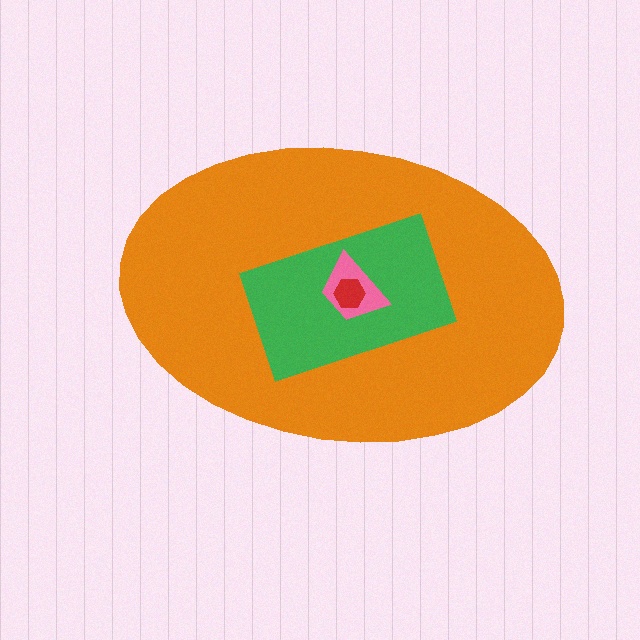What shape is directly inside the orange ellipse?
The green rectangle.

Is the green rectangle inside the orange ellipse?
Yes.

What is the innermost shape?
The red hexagon.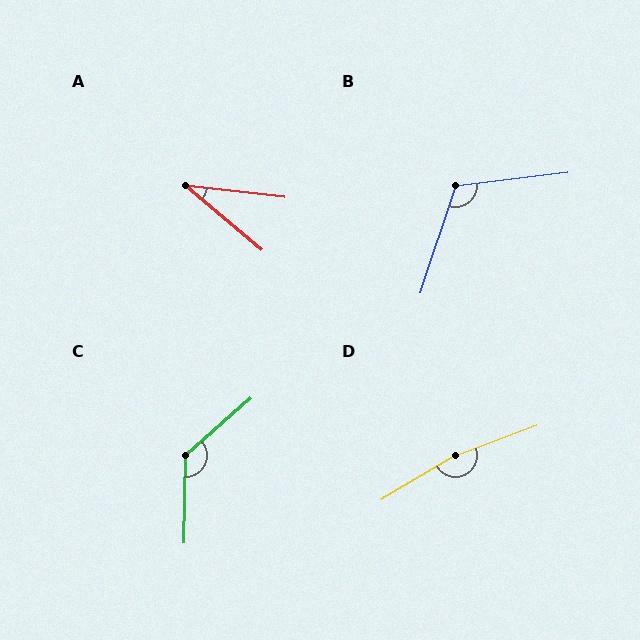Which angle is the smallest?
A, at approximately 34 degrees.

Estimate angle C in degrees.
Approximately 133 degrees.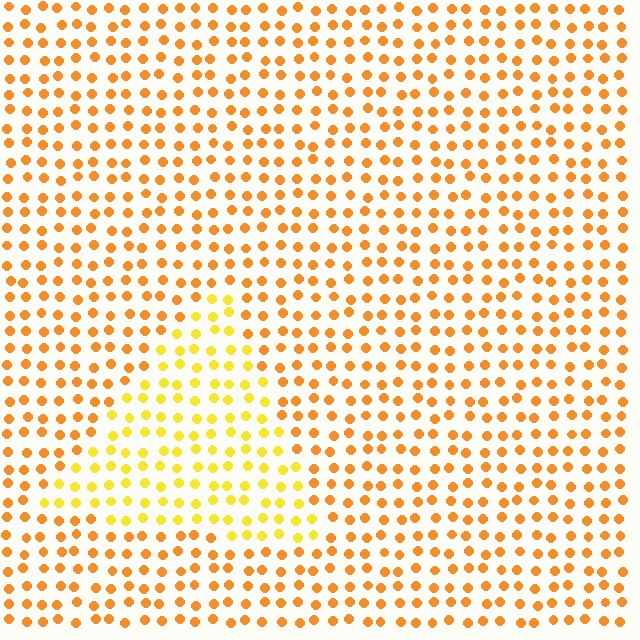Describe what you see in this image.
The image is filled with small orange elements in a uniform arrangement. A triangle-shaped region is visible where the elements are tinted to a slightly different hue, forming a subtle color boundary.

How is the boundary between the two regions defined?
The boundary is defined purely by a slight shift in hue (about 27 degrees). Spacing, size, and orientation are identical on both sides.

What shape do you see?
I see a triangle.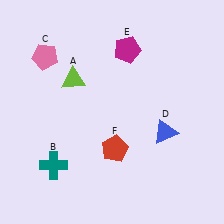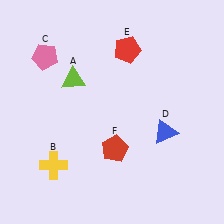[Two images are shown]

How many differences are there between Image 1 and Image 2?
There are 2 differences between the two images.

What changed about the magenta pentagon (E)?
In Image 1, E is magenta. In Image 2, it changed to red.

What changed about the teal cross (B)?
In Image 1, B is teal. In Image 2, it changed to yellow.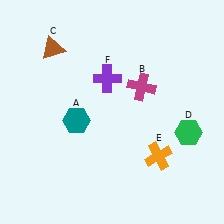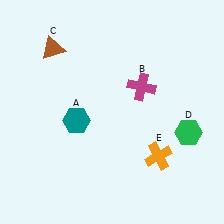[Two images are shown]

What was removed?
The purple cross (F) was removed in Image 2.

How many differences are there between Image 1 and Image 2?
There is 1 difference between the two images.